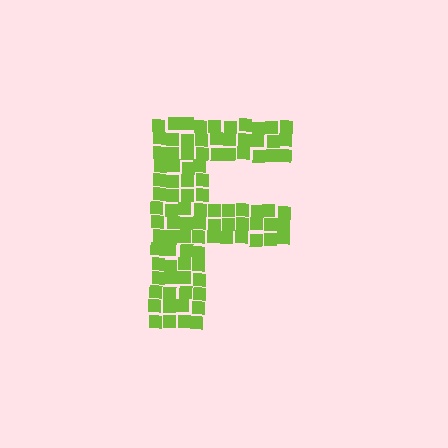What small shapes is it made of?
It is made of small squares.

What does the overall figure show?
The overall figure shows the letter F.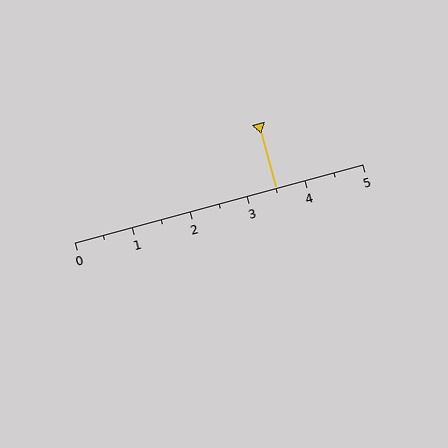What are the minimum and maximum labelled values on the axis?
The axis runs from 0 to 5.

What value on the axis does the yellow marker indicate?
The marker indicates approximately 3.5.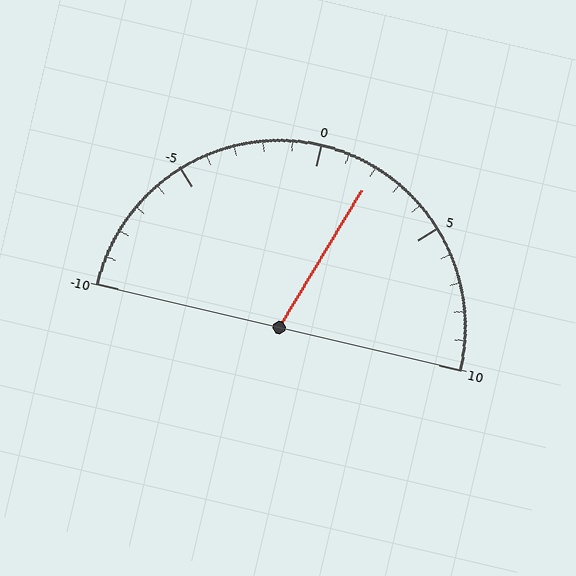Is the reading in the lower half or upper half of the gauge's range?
The reading is in the upper half of the range (-10 to 10).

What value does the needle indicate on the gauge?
The needle indicates approximately 2.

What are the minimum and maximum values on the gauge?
The gauge ranges from -10 to 10.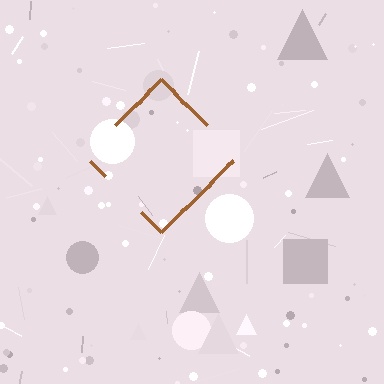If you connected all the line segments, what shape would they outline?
They would outline a diamond.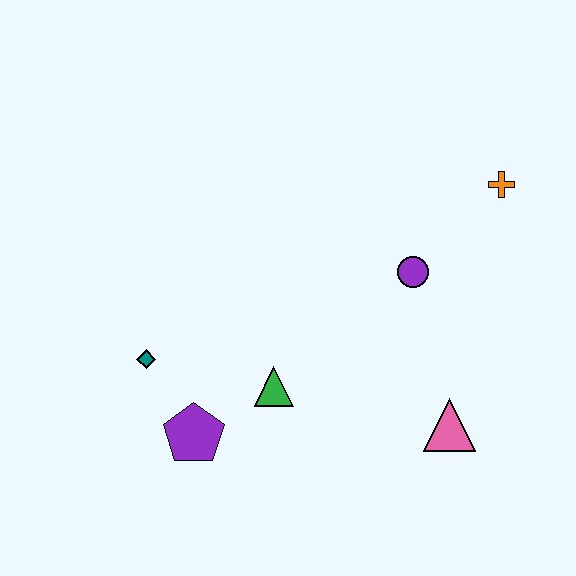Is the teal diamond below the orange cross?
Yes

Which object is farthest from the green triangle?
The orange cross is farthest from the green triangle.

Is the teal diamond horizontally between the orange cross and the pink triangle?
No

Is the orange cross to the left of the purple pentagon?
No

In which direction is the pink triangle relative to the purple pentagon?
The pink triangle is to the right of the purple pentagon.